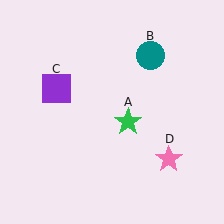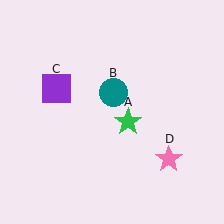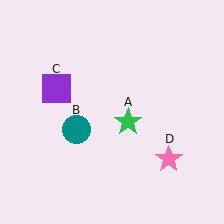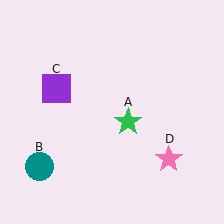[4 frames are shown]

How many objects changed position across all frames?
1 object changed position: teal circle (object B).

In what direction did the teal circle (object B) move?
The teal circle (object B) moved down and to the left.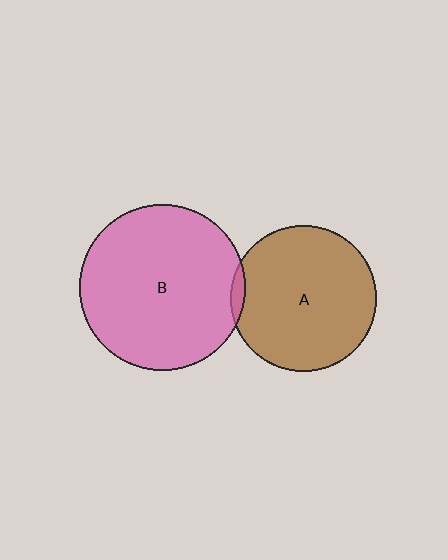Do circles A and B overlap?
Yes.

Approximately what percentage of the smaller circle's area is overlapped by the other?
Approximately 5%.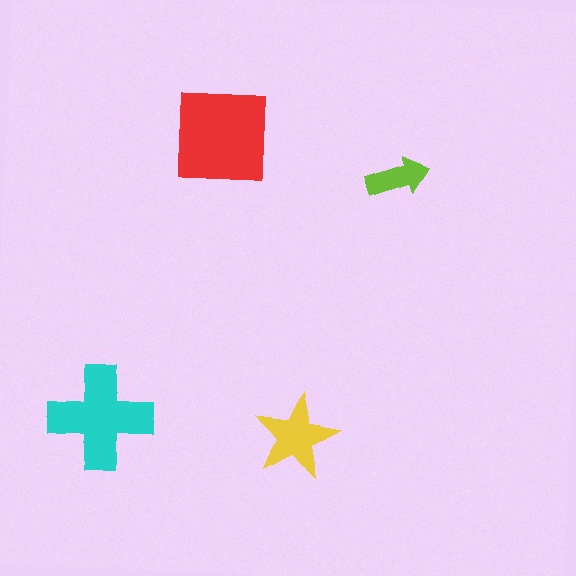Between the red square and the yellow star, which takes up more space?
The red square.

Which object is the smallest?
The lime arrow.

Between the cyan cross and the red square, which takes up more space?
The red square.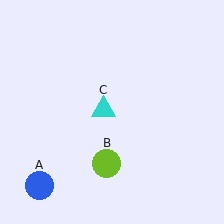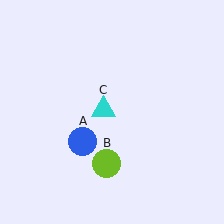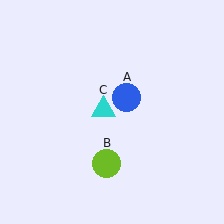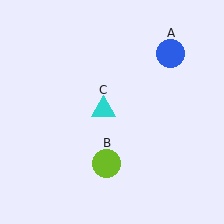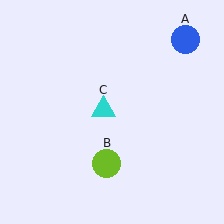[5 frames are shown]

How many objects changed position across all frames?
1 object changed position: blue circle (object A).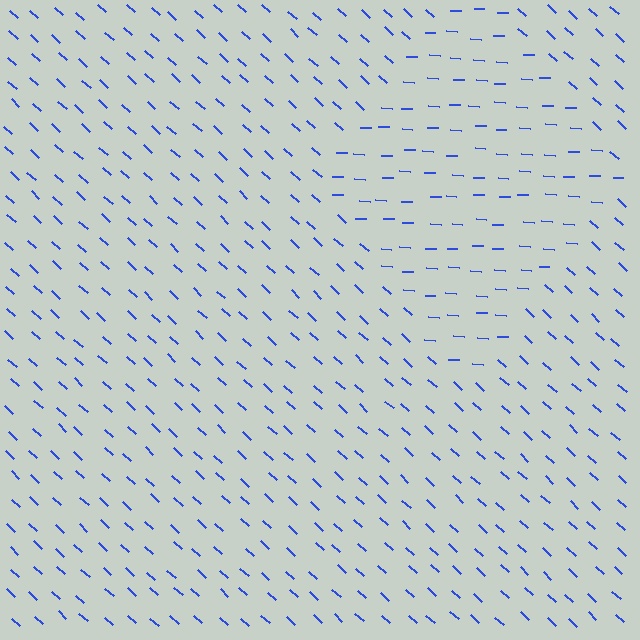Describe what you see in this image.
The image is filled with small blue line segments. A diamond region in the image has lines oriented differently from the surrounding lines, creating a visible texture boundary.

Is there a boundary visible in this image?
Yes, there is a texture boundary formed by a change in line orientation.